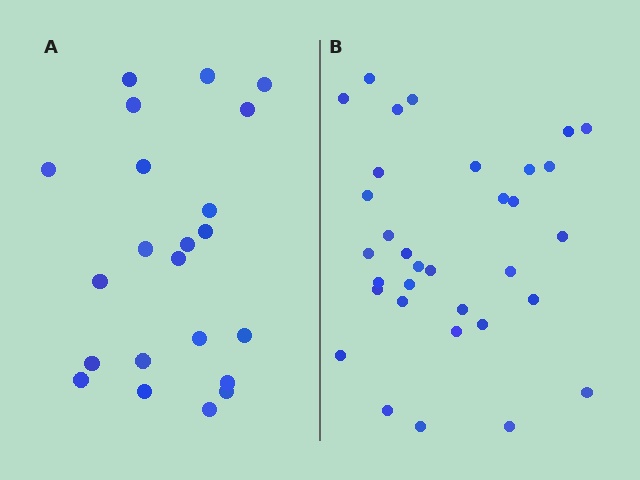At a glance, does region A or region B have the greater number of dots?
Region B (the right region) has more dots.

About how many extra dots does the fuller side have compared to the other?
Region B has roughly 12 or so more dots than region A.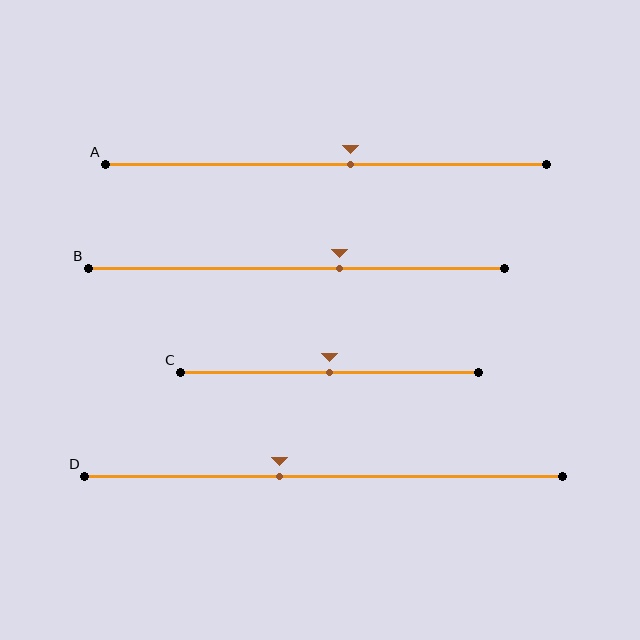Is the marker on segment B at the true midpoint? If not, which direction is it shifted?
No, the marker on segment B is shifted to the right by about 10% of the segment length.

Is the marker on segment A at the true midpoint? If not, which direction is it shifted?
No, the marker on segment A is shifted to the right by about 6% of the segment length.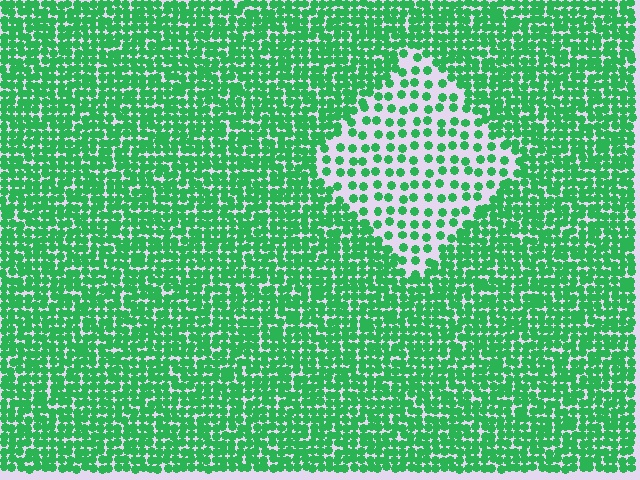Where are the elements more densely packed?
The elements are more densely packed outside the diamond boundary.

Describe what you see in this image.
The image contains small green elements arranged at two different densities. A diamond-shaped region is visible where the elements are less densely packed than the surrounding area.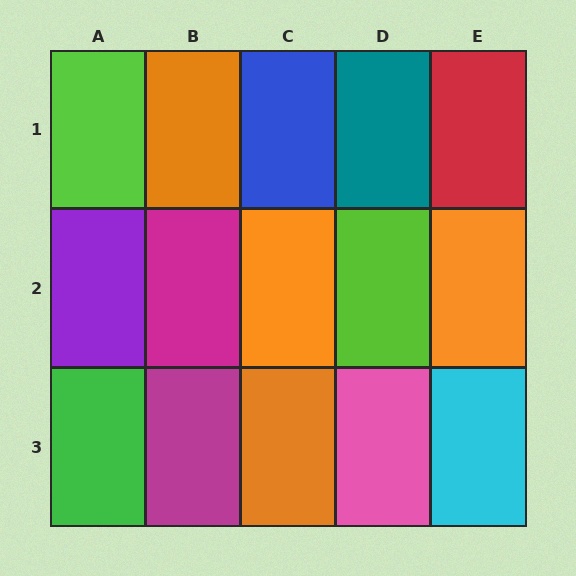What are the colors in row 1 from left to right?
Lime, orange, blue, teal, red.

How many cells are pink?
1 cell is pink.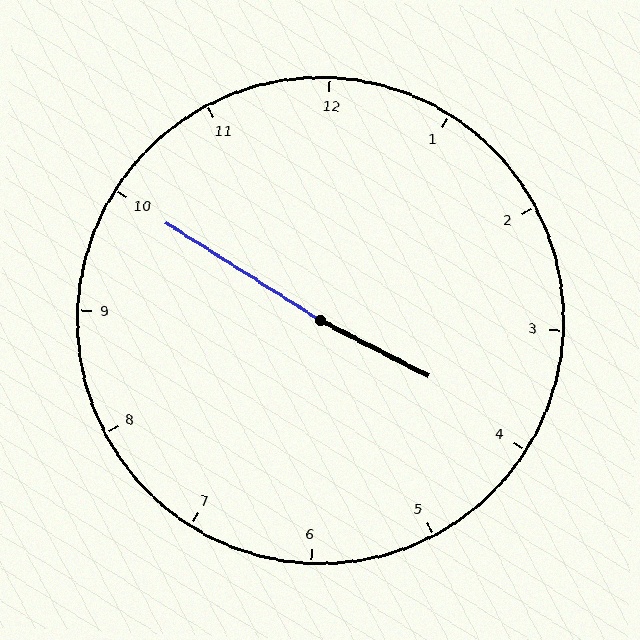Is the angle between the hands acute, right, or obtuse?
It is obtuse.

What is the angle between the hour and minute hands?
Approximately 175 degrees.